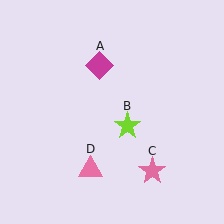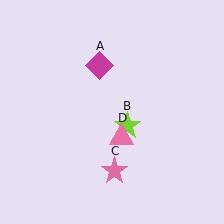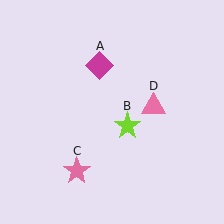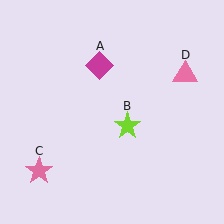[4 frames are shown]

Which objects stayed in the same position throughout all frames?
Magenta diamond (object A) and lime star (object B) remained stationary.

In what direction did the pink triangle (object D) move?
The pink triangle (object D) moved up and to the right.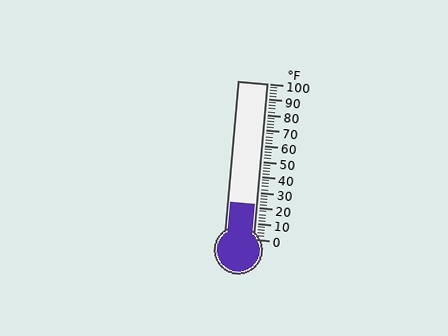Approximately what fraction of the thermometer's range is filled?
The thermometer is filled to approximately 20% of its range.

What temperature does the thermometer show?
The thermometer shows approximately 22°F.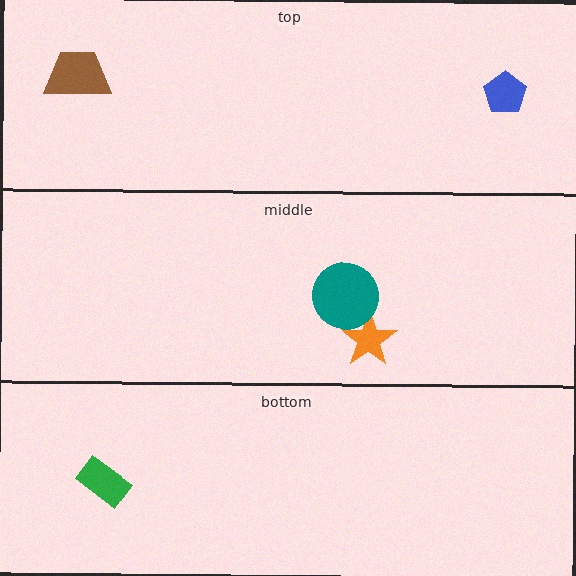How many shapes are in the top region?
2.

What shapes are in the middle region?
The orange star, the teal circle.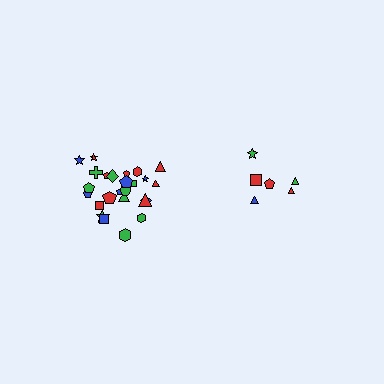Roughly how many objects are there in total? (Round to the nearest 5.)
Roughly 30 objects in total.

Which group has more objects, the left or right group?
The left group.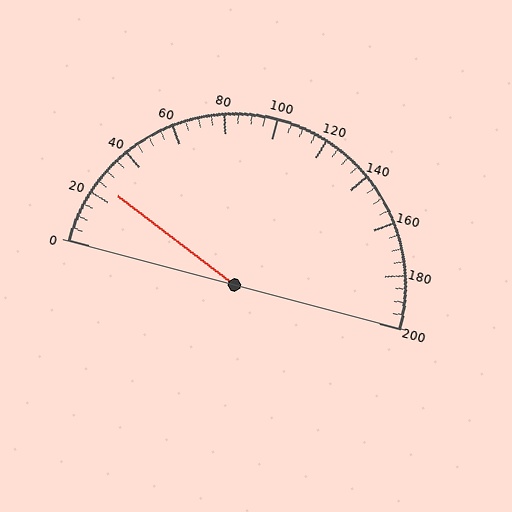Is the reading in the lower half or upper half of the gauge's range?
The reading is in the lower half of the range (0 to 200).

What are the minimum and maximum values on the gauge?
The gauge ranges from 0 to 200.